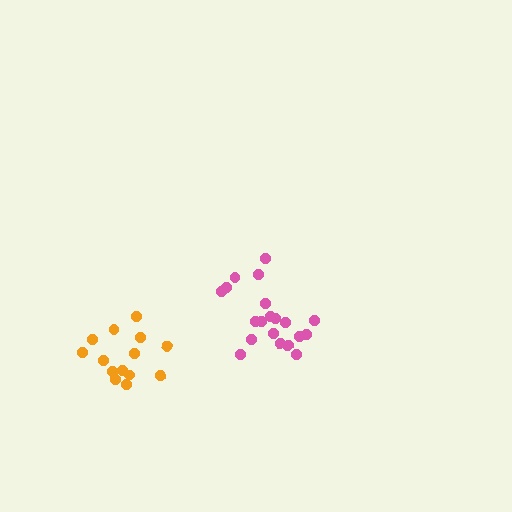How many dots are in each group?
Group 1: 20 dots, Group 2: 14 dots (34 total).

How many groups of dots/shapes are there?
There are 2 groups.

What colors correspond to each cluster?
The clusters are colored: pink, orange.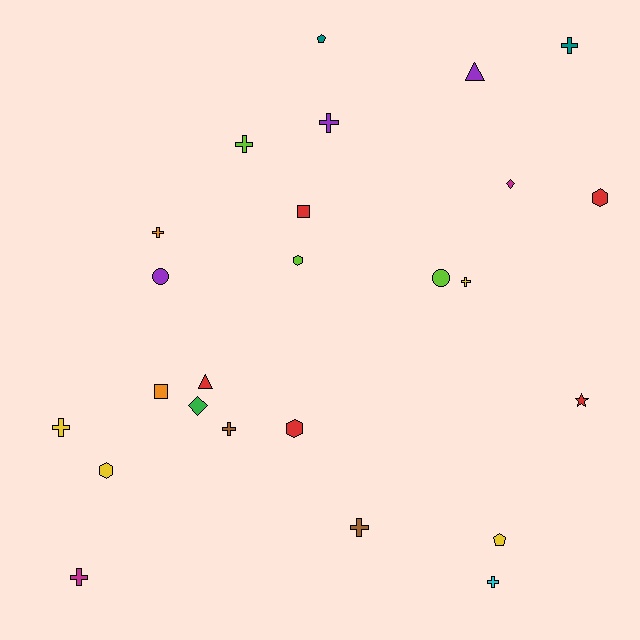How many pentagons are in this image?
There are 2 pentagons.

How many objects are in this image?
There are 25 objects.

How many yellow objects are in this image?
There are 4 yellow objects.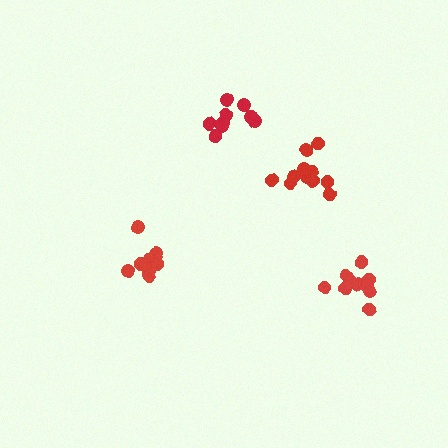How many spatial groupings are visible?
There are 4 spatial groupings.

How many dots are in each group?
Group 1: 11 dots, Group 2: 9 dots, Group 3: 11 dots, Group 4: 11 dots (42 total).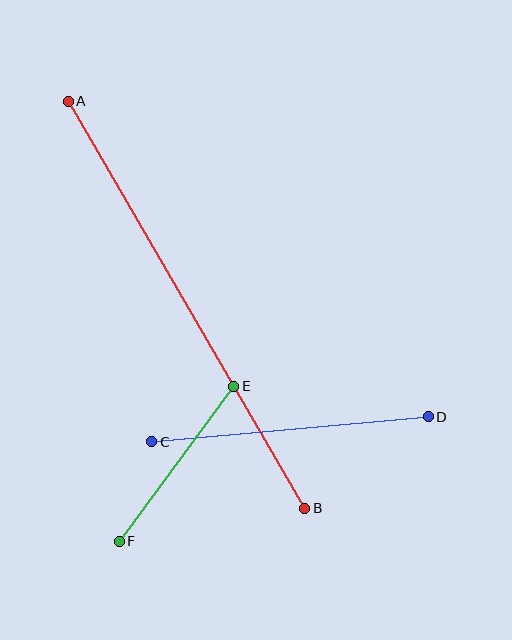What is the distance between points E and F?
The distance is approximately 193 pixels.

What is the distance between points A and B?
The distance is approximately 470 pixels.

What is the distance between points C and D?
The distance is approximately 278 pixels.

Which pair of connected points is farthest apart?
Points A and B are farthest apart.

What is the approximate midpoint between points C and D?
The midpoint is at approximately (290, 429) pixels.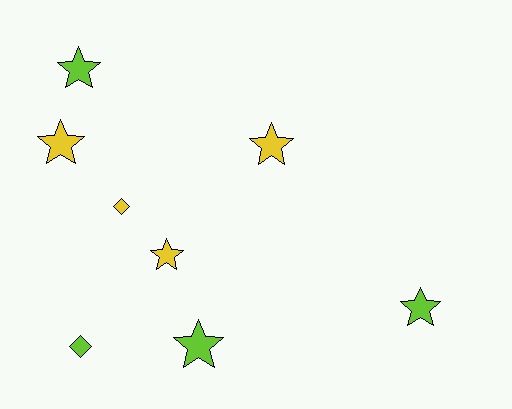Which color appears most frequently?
Yellow, with 4 objects.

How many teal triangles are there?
There are no teal triangles.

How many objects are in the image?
There are 8 objects.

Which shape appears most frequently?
Star, with 6 objects.